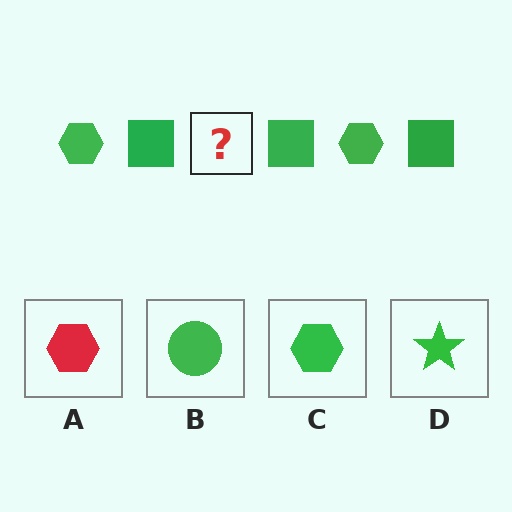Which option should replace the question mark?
Option C.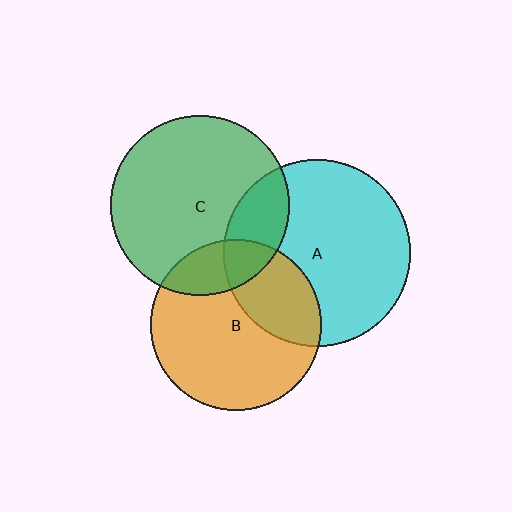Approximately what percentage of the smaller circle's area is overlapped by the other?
Approximately 30%.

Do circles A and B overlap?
Yes.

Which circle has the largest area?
Circle A (cyan).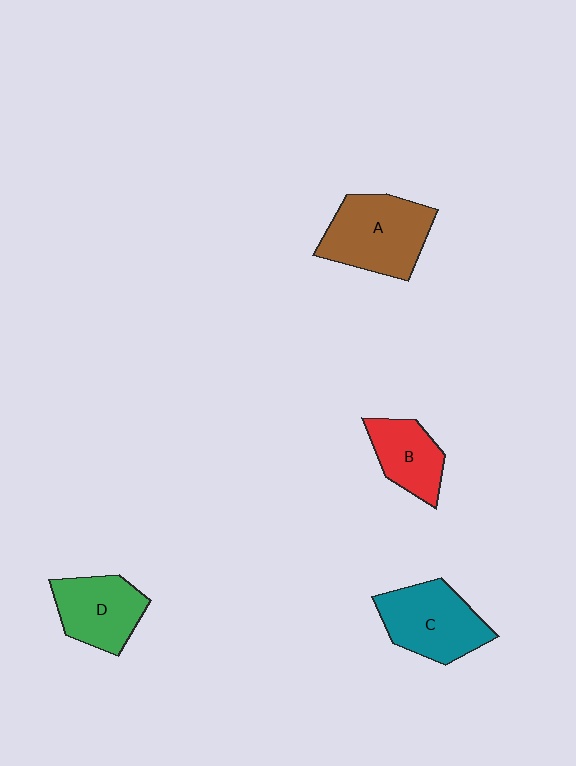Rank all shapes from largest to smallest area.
From largest to smallest: A (brown), C (teal), D (green), B (red).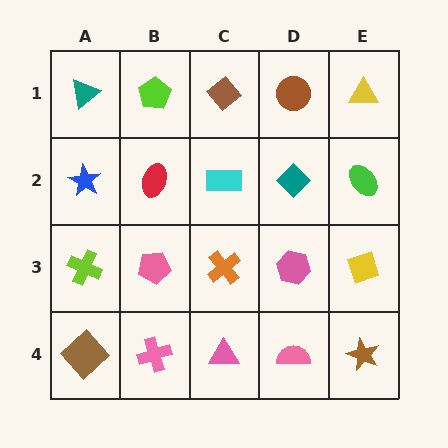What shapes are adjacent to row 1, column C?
A cyan rectangle (row 2, column C), a lime pentagon (row 1, column B), a brown circle (row 1, column D).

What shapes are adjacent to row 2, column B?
A lime pentagon (row 1, column B), a pink pentagon (row 3, column B), a blue star (row 2, column A), a cyan rectangle (row 2, column C).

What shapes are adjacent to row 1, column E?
A green ellipse (row 2, column E), a brown circle (row 1, column D).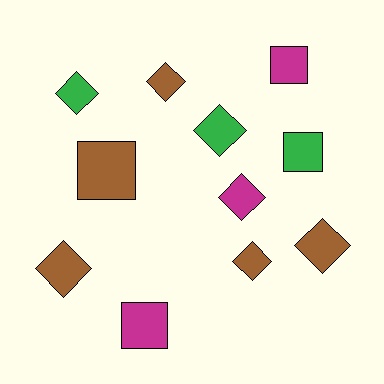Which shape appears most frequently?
Diamond, with 7 objects.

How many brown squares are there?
There is 1 brown square.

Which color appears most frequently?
Brown, with 5 objects.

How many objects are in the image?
There are 11 objects.